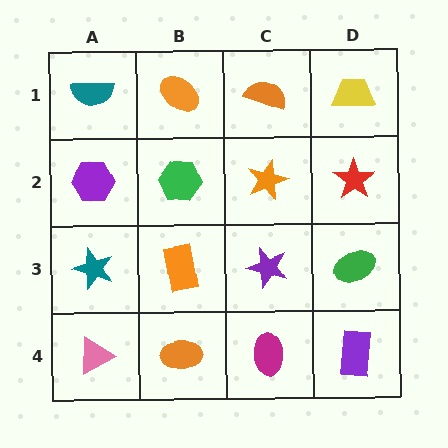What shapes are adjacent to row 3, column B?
A green hexagon (row 2, column B), an orange ellipse (row 4, column B), a teal star (row 3, column A), a purple star (row 3, column C).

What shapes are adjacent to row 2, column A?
A teal semicircle (row 1, column A), a teal star (row 3, column A), a green hexagon (row 2, column B).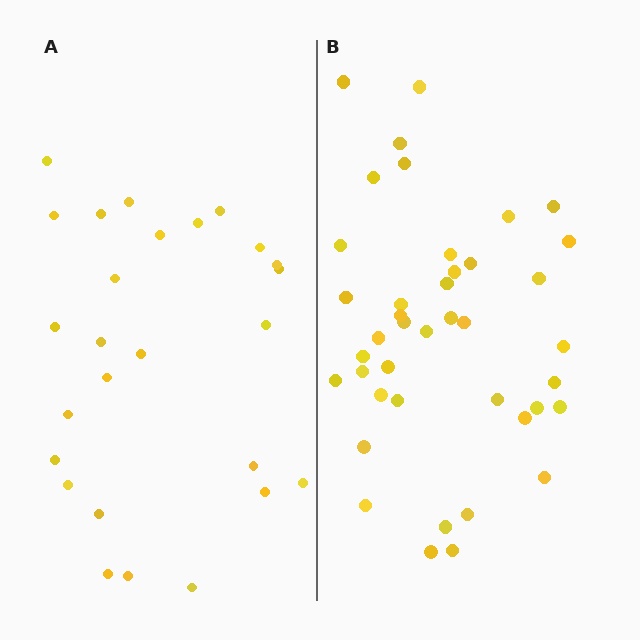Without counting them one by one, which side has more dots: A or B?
Region B (the right region) has more dots.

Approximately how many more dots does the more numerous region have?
Region B has approximately 15 more dots than region A.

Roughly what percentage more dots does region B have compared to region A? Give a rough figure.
About 60% more.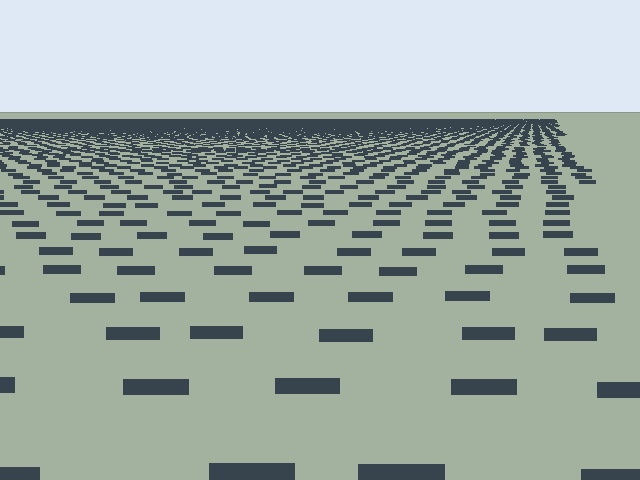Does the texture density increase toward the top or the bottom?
Density increases toward the top.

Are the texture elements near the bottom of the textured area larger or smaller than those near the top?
Larger. Near the bottom, elements are closer to the viewer and appear at a bigger on-screen size.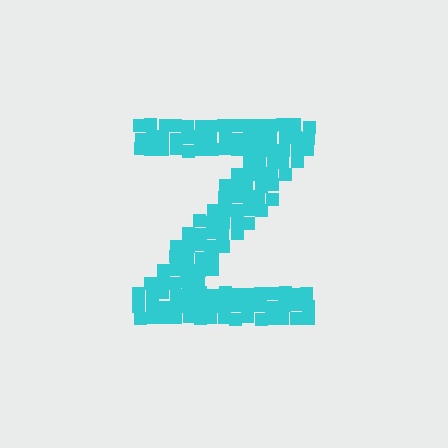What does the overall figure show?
The overall figure shows the letter Z.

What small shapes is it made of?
It is made of small squares.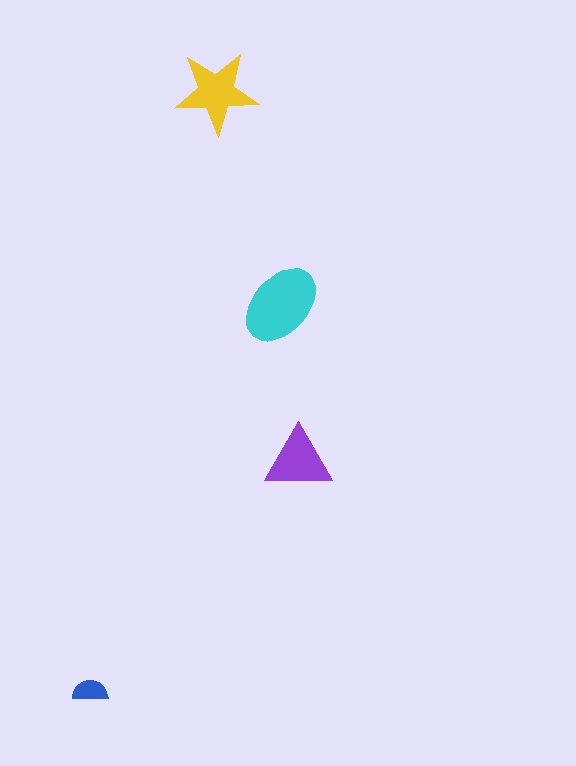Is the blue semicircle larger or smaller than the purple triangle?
Smaller.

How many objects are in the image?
There are 4 objects in the image.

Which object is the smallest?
The blue semicircle.